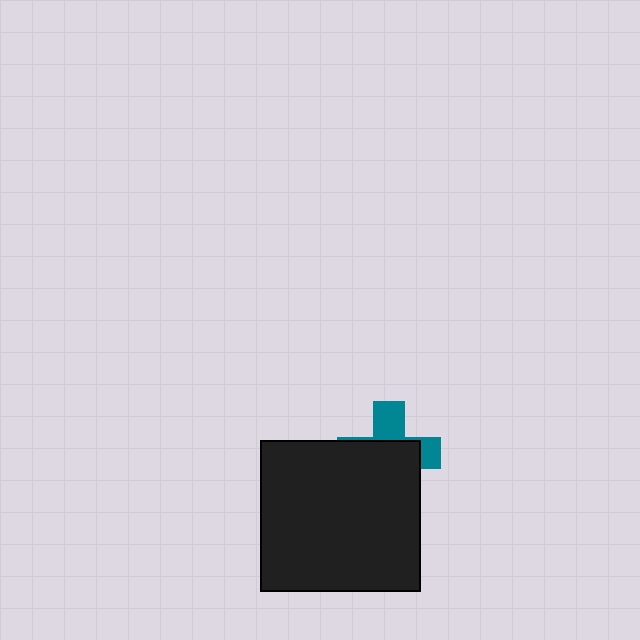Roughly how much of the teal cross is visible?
A small part of it is visible (roughly 35%).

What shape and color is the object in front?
The object in front is a black rectangle.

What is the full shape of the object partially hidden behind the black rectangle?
The partially hidden object is a teal cross.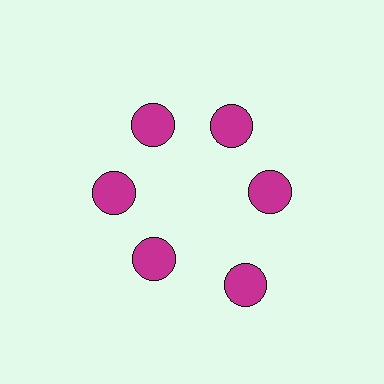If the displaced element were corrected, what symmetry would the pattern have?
It would have 6-fold rotational symmetry — the pattern would map onto itself every 60 degrees.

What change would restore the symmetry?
The symmetry would be restored by moving it inward, back onto the ring so that all 6 circles sit at equal angles and equal distance from the center.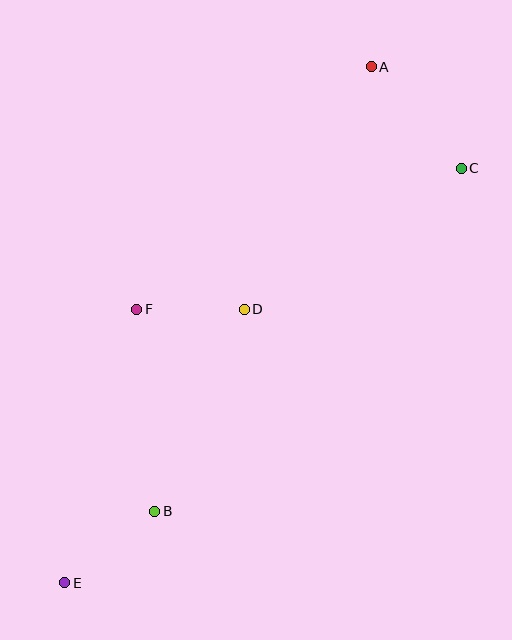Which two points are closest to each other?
Points D and F are closest to each other.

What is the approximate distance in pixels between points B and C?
The distance between B and C is approximately 460 pixels.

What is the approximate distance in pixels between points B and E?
The distance between B and E is approximately 115 pixels.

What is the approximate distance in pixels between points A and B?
The distance between A and B is approximately 495 pixels.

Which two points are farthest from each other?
Points A and E are farthest from each other.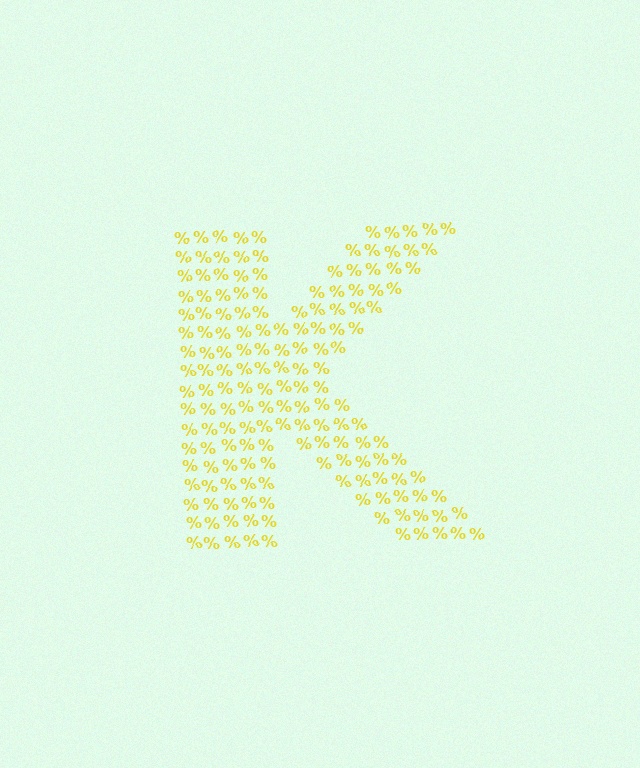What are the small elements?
The small elements are percent signs.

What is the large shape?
The large shape is the letter K.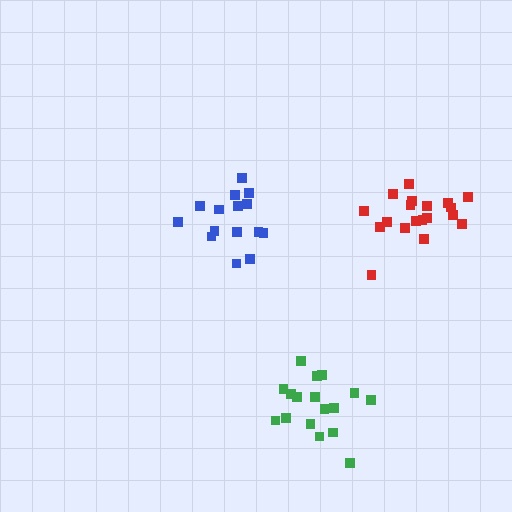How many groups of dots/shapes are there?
There are 3 groups.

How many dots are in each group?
Group 1: 15 dots, Group 2: 19 dots, Group 3: 17 dots (51 total).